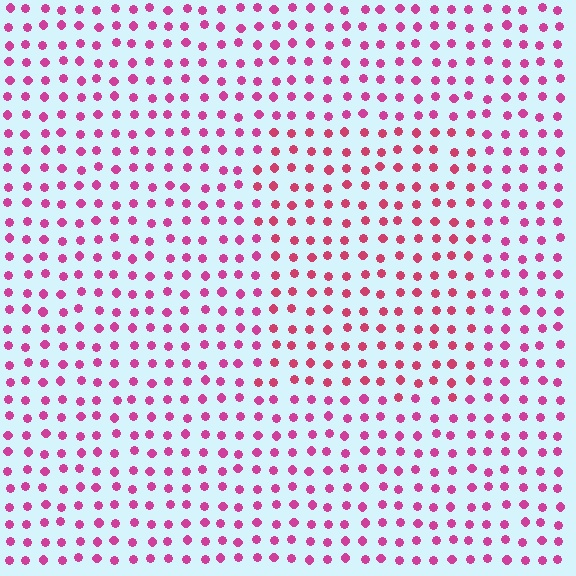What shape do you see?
I see a rectangle.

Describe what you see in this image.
The image is filled with small magenta elements in a uniform arrangement. A rectangle-shaped region is visible where the elements are tinted to a slightly different hue, forming a subtle color boundary.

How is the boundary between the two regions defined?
The boundary is defined purely by a slight shift in hue (about 20 degrees). Spacing, size, and orientation are identical on both sides.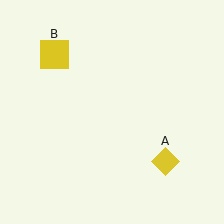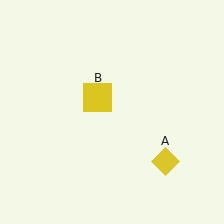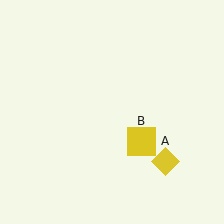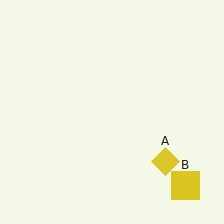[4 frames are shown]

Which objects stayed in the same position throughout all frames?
Yellow diamond (object A) remained stationary.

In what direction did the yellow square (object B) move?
The yellow square (object B) moved down and to the right.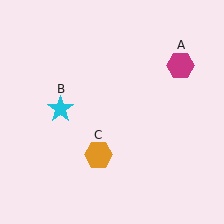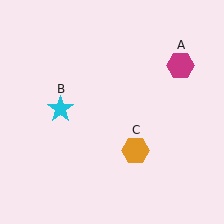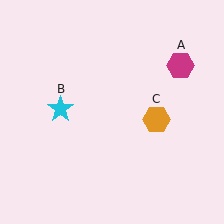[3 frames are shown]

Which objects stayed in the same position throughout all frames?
Magenta hexagon (object A) and cyan star (object B) remained stationary.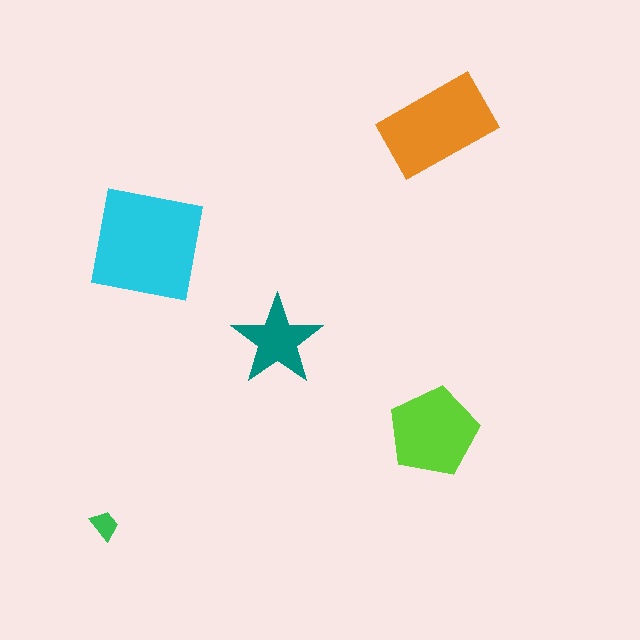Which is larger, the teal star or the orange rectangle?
The orange rectangle.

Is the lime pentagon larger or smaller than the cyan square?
Smaller.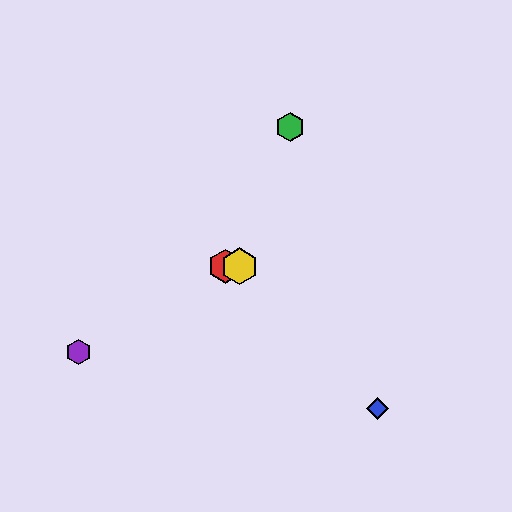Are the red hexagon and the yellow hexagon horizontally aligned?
Yes, both are at y≈266.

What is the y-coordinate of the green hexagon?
The green hexagon is at y≈127.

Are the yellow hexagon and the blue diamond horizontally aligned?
No, the yellow hexagon is at y≈266 and the blue diamond is at y≈408.